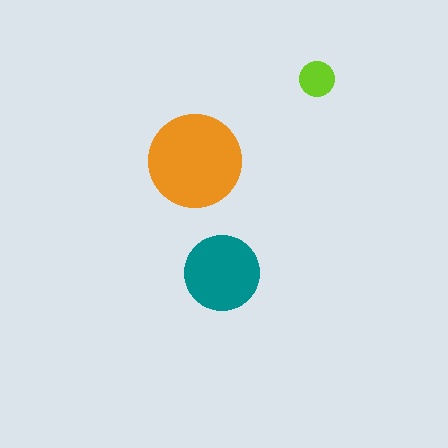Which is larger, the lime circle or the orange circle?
The orange one.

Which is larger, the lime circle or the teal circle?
The teal one.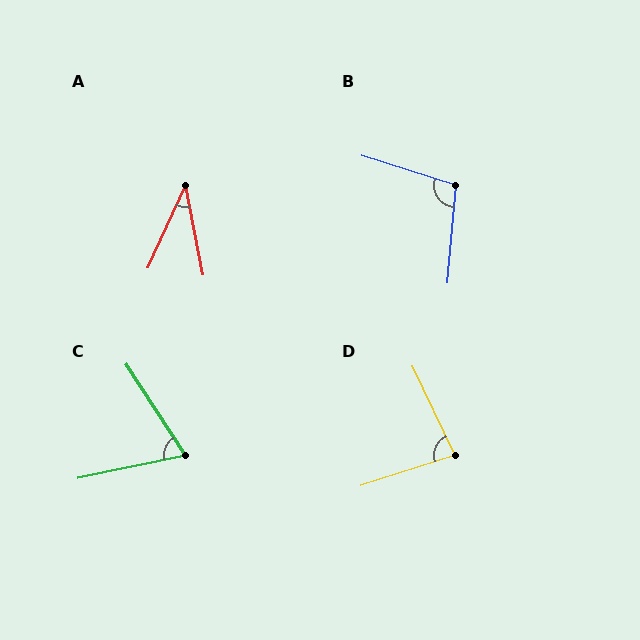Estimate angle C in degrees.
Approximately 69 degrees.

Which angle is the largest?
B, at approximately 102 degrees.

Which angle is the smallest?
A, at approximately 36 degrees.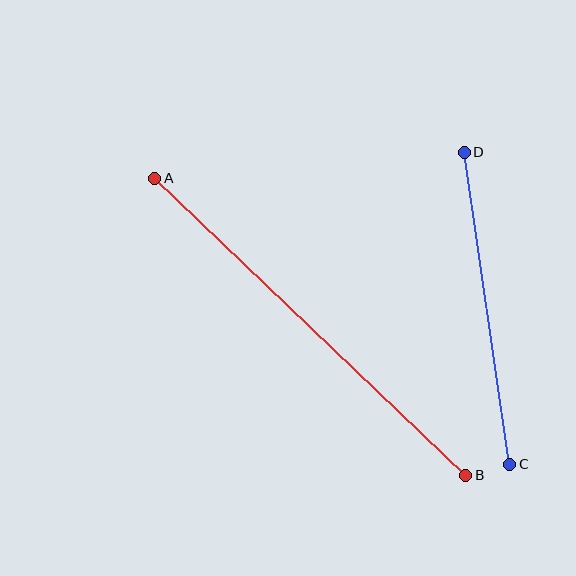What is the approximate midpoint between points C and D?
The midpoint is at approximately (487, 308) pixels.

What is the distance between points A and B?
The distance is approximately 430 pixels.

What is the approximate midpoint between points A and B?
The midpoint is at approximately (310, 327) pixels.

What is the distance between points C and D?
The distance is approximately 315 pixels.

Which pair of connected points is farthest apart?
Points A and B are farthest apart.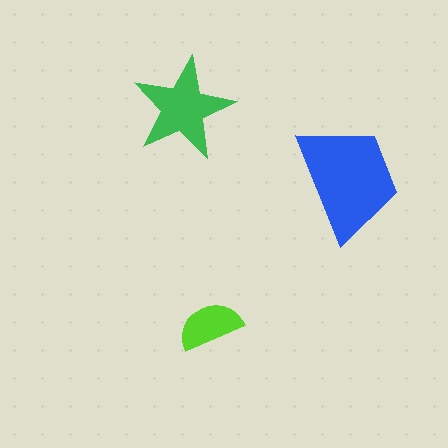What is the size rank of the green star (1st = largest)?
2nd.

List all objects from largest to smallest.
The blue trapezoid, the green star, the lime semicircle.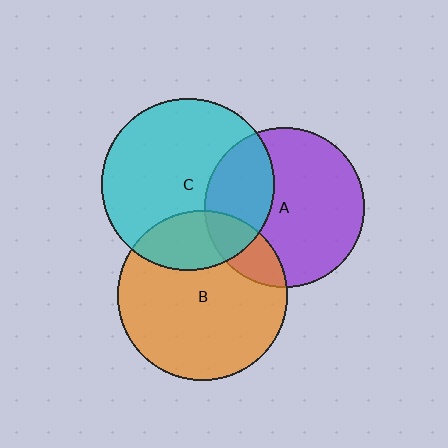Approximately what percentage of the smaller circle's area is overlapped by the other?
Approximately 15%.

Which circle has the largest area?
Circle C (cyan).